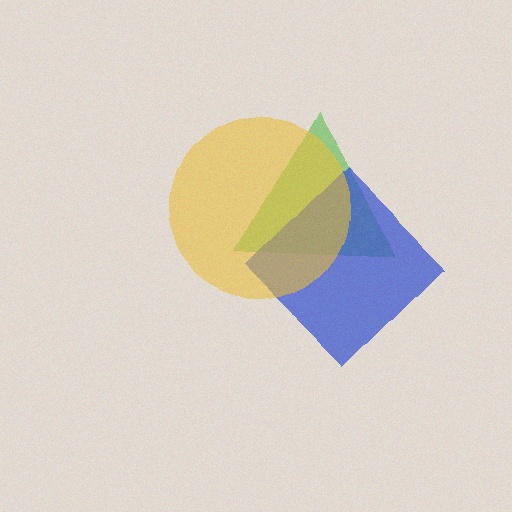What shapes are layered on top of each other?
The layered shapes are: a green triangle, a blue diamond, a yellow circle.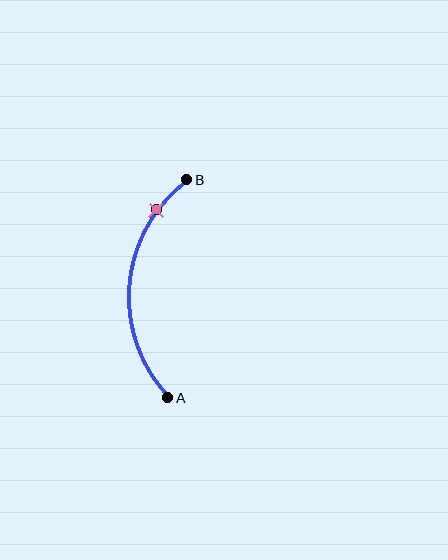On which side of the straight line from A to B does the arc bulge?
The arc bulges to the left of the straight line connecting A and B.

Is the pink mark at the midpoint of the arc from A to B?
No. The pink mark lies on the arc but is closer to endpoint B. The arc midpoint would be at the point on the curve equidistant along the arc from both A and B.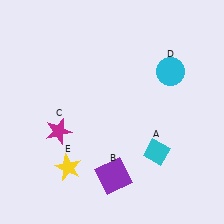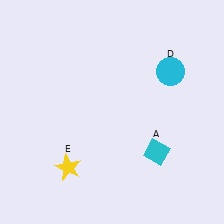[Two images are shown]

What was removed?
The magenta star (C), the purple square (B) were removed in Image 2.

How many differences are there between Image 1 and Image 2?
There are 2 differences between the two images.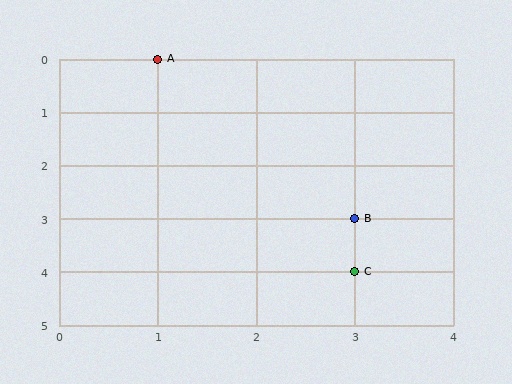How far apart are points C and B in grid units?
Points C and B are 1 row apart.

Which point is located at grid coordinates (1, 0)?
Point A is at (1, 0).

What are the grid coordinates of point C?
Point C is at grid coordinates (3, 4).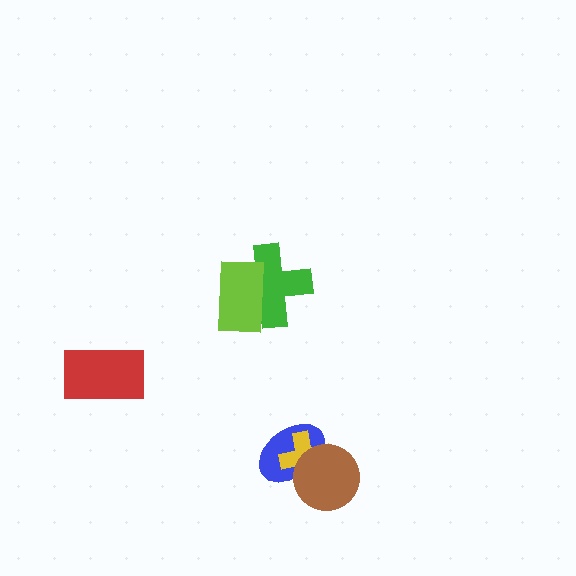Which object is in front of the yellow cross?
The brown circle is in front of the yellow cross.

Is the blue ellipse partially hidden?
Yes, it is partially covered by another shape.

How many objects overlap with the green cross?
1 object overlaps with the green cross.